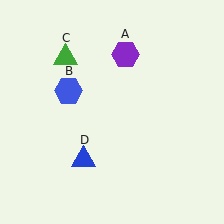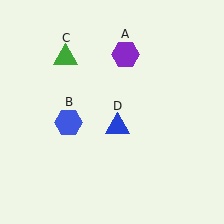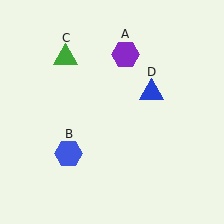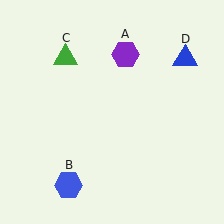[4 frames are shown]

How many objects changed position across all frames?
2 objects changed position: blue hexagon (object B), blue triangle (object D).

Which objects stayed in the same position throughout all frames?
Purple hexagon (object A) and green triangle (object C) remained stationary.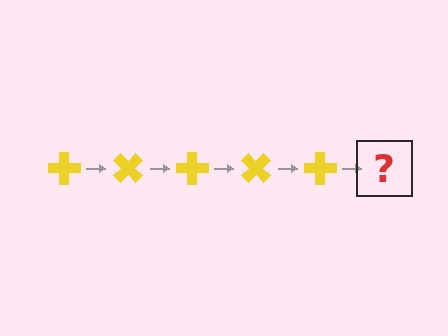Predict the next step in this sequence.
The next step is a yellow cross rotated 225 degrees.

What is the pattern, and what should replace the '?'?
The pattern is that the cross rotates 45 degrees each step. The '?' should be a yellow cross rotated 225 degrees.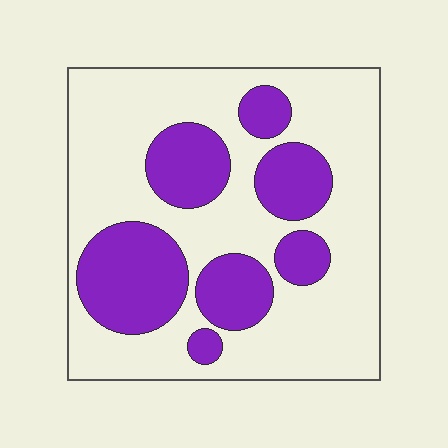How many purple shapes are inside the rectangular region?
7.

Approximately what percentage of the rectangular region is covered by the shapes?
Approximately 30%.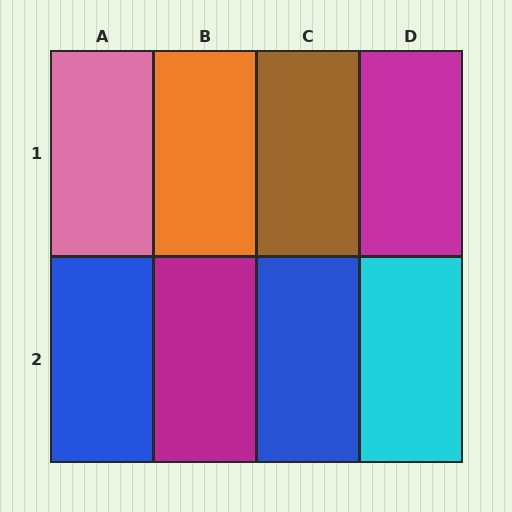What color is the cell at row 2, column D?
Cyan.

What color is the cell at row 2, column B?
Magenta.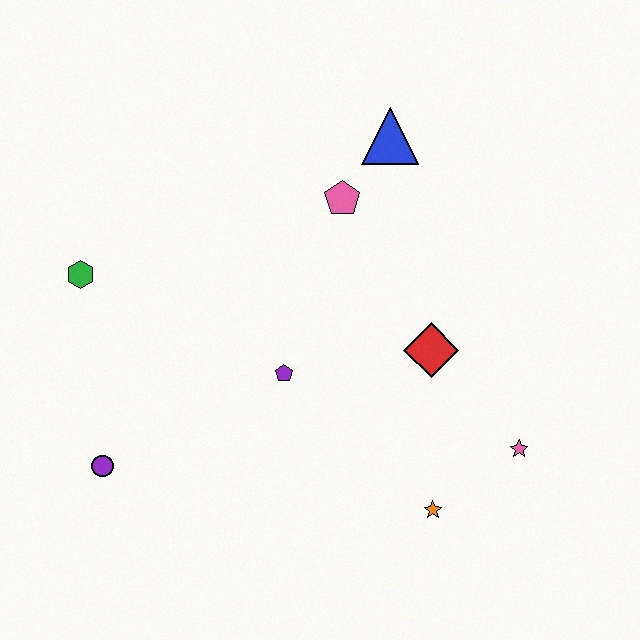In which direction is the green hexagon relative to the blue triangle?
The green hexagon is to the left of the blue triangle.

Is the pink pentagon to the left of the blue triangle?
Yes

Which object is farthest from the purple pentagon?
The blue triangle is farthest from the purple pentagon.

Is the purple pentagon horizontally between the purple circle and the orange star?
Yes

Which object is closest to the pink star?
The orange star is closest to the pink star.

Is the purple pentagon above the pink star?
Yes